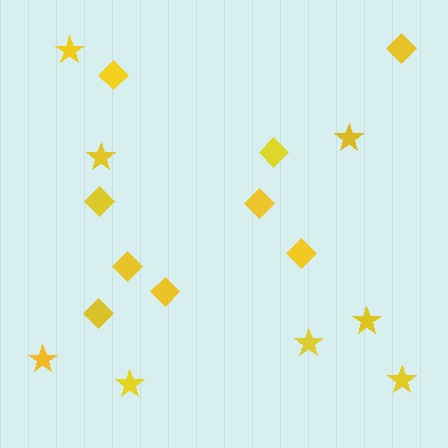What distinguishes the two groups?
There are 2 groups: one group of stars (8) and one group of diamonds (9).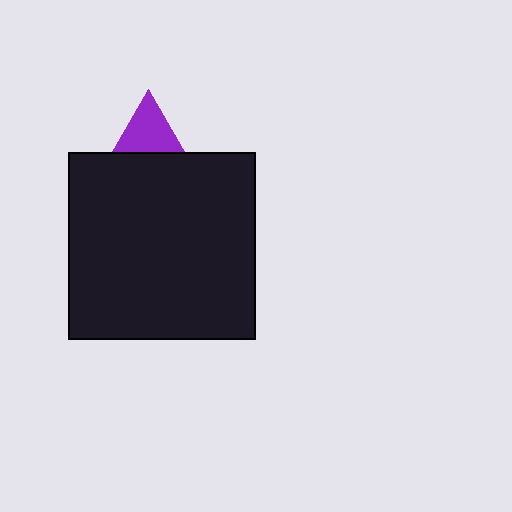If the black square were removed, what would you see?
You would see the complete purple triangle.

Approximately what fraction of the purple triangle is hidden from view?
Roughly 69% of the purple triangle is hidden behind the black square.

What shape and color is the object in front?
The object in front is a black square.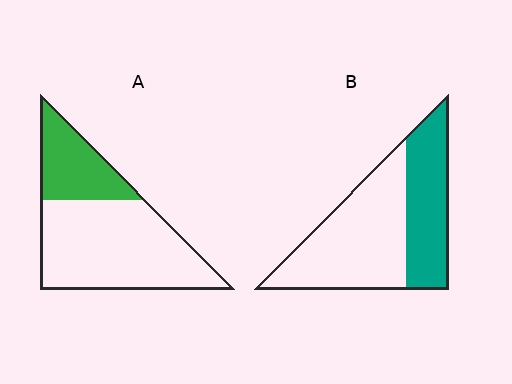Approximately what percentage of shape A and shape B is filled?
A is approximately 30% and B is approximately 40%.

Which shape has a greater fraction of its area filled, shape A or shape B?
Shape B.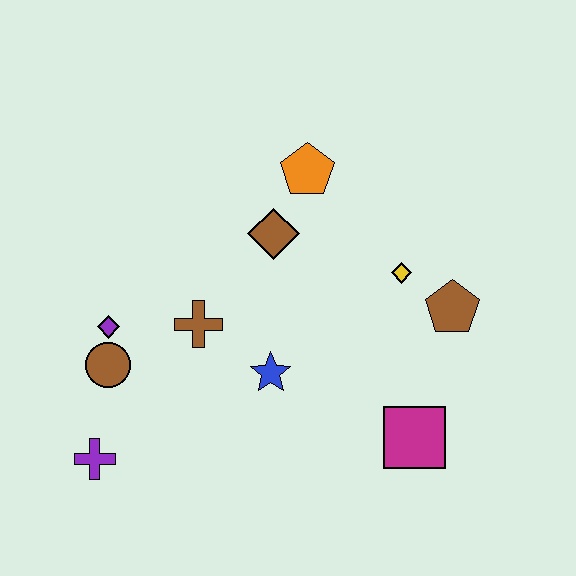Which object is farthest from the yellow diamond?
The purple cross is farthest from the yellow diamond.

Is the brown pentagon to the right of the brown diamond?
Yes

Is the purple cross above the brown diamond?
No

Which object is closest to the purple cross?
The brown circle is closest to the purple cross.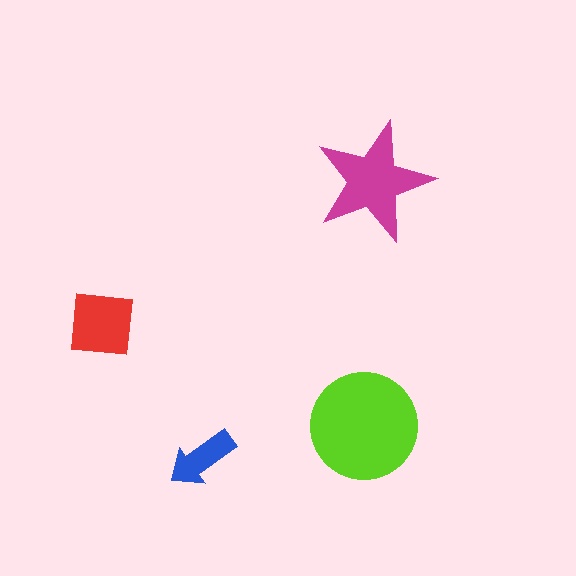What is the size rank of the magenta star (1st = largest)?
2nd.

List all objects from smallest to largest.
The blue arrow, the red square, the magenta star, the lime circle.